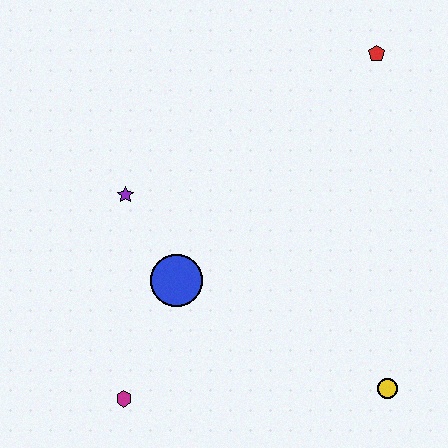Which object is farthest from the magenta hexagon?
The red pentagon is farthest from the magenta hexagon.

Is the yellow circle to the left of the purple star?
No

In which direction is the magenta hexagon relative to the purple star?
The magenta hexagon is below the purple star.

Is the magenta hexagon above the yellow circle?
No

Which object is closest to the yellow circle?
The blue circle is closest to the yellow circle.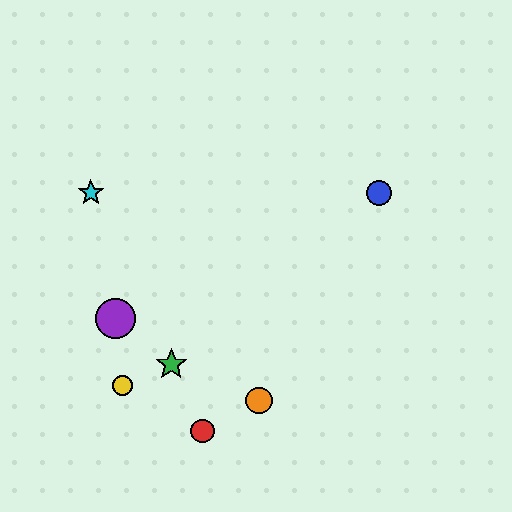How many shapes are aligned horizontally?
2 shapes (the blue circle, the cyan star) are aligned horizontally.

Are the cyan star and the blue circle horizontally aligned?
Yes, both are at y≈193.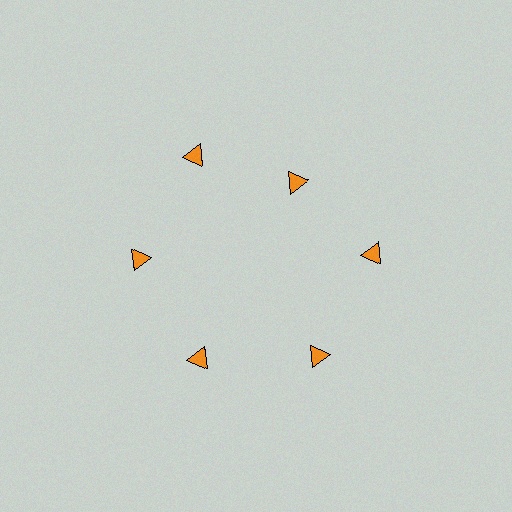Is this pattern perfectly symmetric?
No. The 6 orange triangles are arranged in a ring, but one element near the 1 o'clock position is pulled inward toward the center, breaking the 6-fold rotational symmetry.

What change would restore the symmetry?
The symmetry would be restored by moving it outward, back onto the ring so that all 6 triangles sit at equal angles and equal distance from the center.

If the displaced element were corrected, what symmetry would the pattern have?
It would have 6-fold rotational symmetry — the pattern would map onto itself every 60 degrees.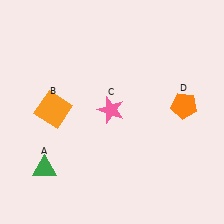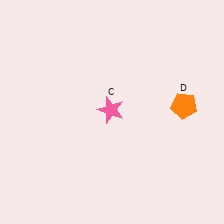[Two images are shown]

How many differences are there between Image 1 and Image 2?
There are 2 differences between the two images.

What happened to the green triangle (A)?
The green triangle (A) was removed in Image 2. It was in the bottom-left area of Image 1.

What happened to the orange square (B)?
The orange square (B) was removed in Image 2. It was in the top-left area of Image 1.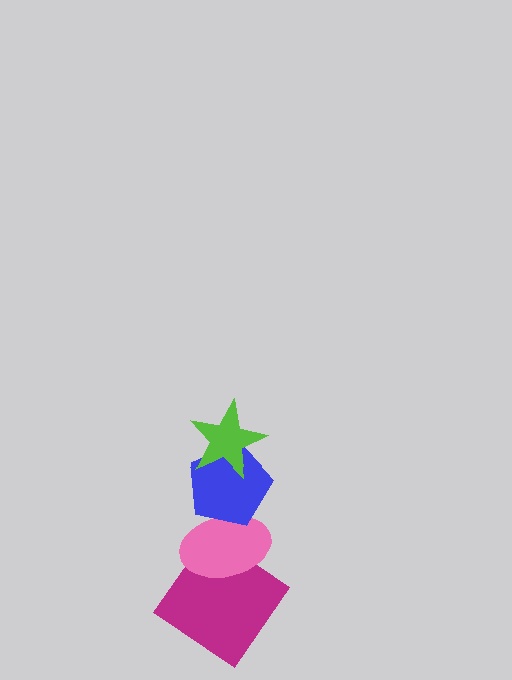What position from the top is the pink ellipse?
The pink ellipse is 3rd from the top.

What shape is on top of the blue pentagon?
The lime star is on top of the blue pentagon.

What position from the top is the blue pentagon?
The blue pentagon is 2nd from the top.